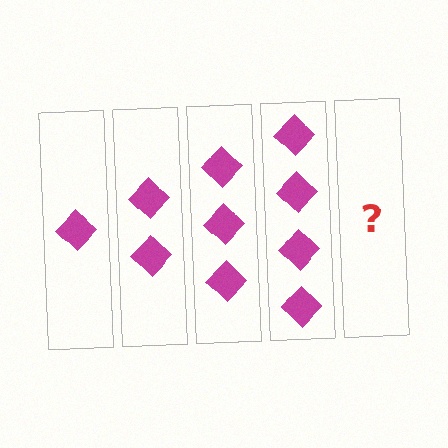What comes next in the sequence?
The next element should be 5 diamonds.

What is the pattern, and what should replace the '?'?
The pattern is that each step adds one more diamond. The '?' should be 5 diamonds.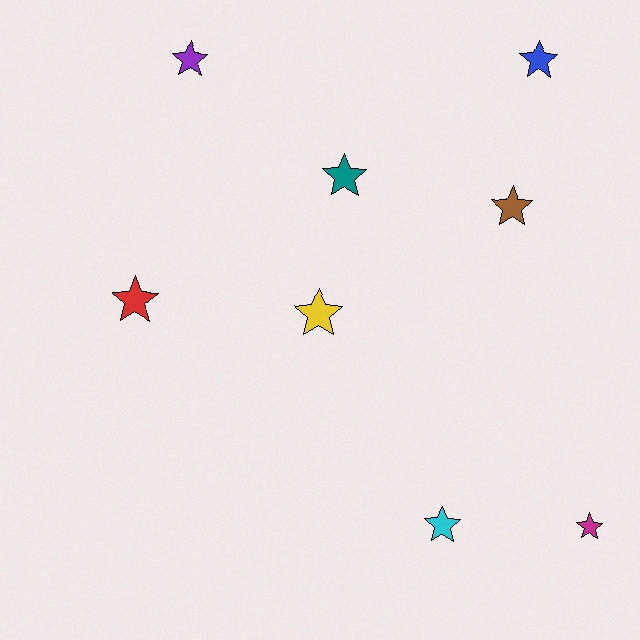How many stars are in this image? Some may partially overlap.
There are 8 stars.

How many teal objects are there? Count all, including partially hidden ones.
There is 1 teal object.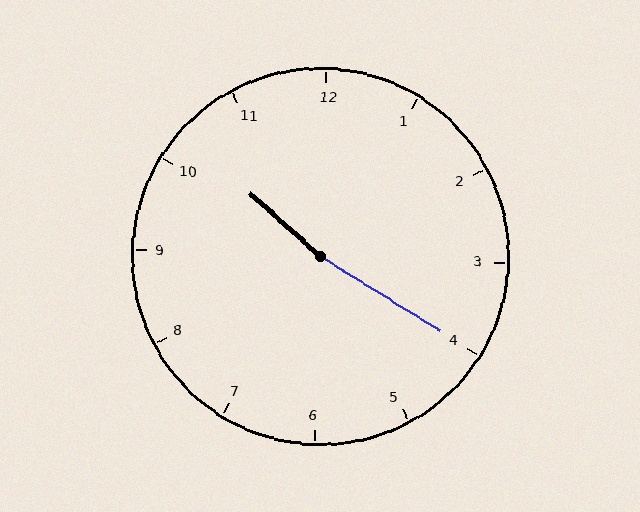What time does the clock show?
10:20.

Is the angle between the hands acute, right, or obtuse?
It is obtuse.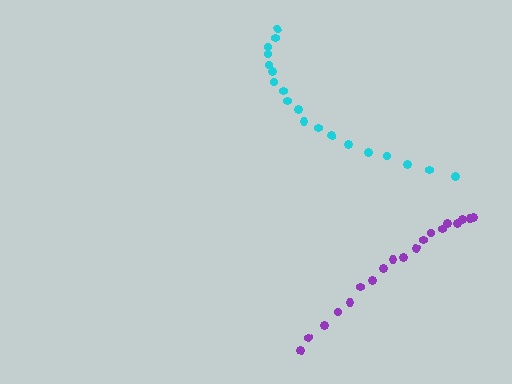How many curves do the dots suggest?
There are 2 distinct paths.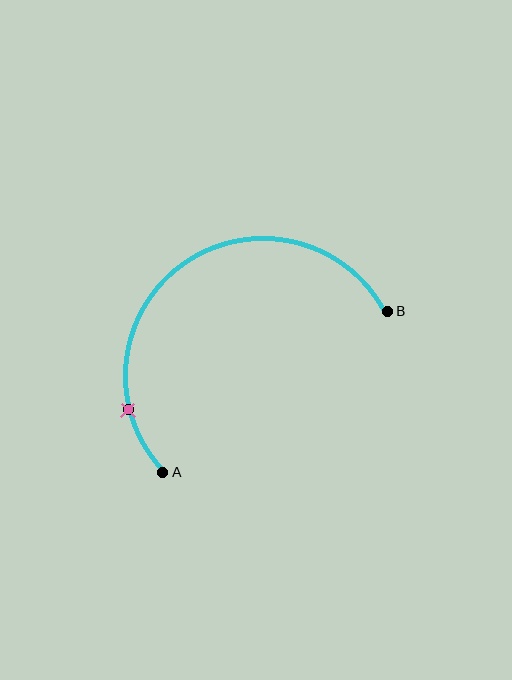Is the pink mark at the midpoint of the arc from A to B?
No. The pink mark lies on the arc but is closer to endpoint A. The arc midpoint would be at the point on the curve equidistant along the arc from both A and B.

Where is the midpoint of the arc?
The arc midpoint is the point on the curve farthest from the straight line joining A and B. It sits above and to the left of that line.